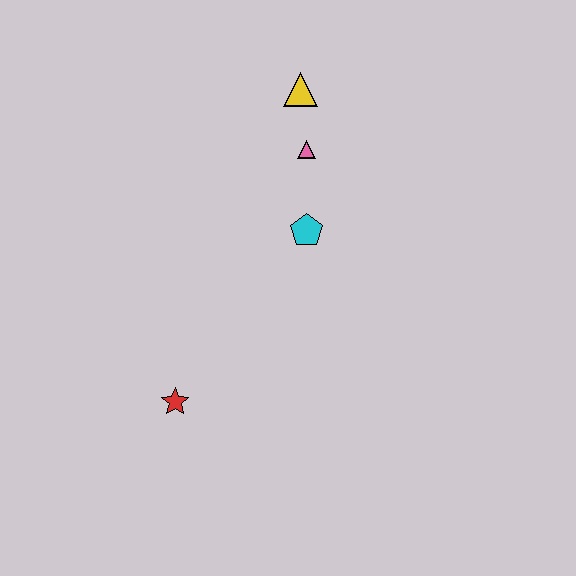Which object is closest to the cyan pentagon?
The pink triangle is closest to the cyan pentagon.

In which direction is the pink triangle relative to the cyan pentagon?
The pink triangle is above the cyan pentagon.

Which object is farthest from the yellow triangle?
The red star is farthest from the yellow triangle.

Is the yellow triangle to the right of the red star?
Yes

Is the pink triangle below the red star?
No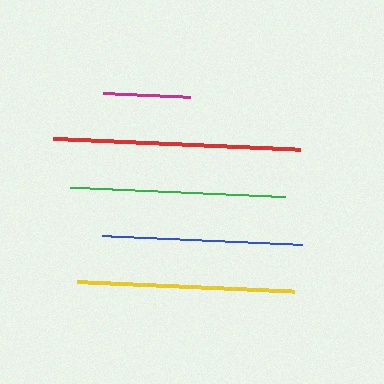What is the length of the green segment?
The green segment is approximately 215 pixels long.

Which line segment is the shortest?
The magenta line is the shortest at approximately 88 pixels.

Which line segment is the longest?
The red line is the longest at approximately 247 pixels.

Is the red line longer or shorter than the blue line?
The red line is longer than the blue line.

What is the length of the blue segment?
The blue segment is approximately 201 pixels long.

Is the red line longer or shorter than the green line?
The red line is longer than the green line.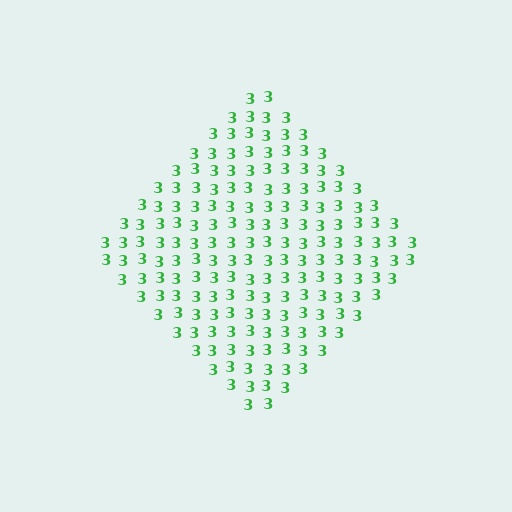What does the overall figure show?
The overall figure shows a diamond.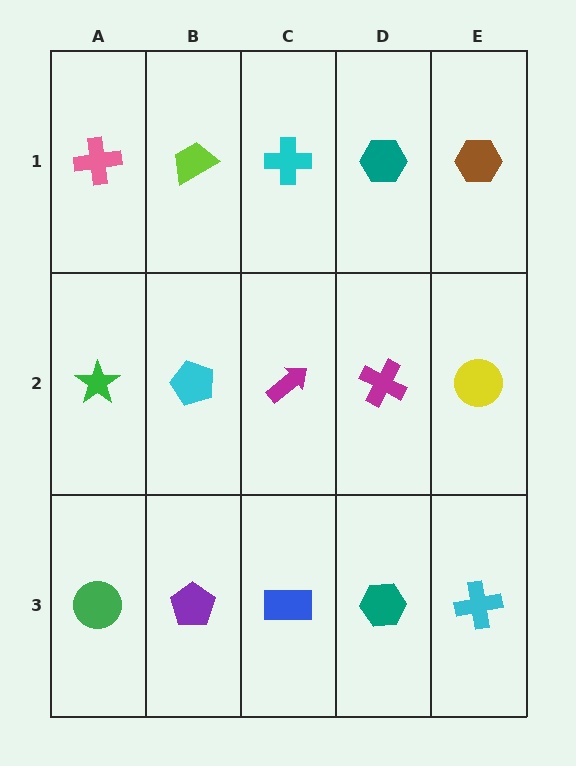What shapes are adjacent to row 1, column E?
A yellow circle (row 2, column E), a teal hexagon (row 1, column D).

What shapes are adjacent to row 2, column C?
A cyan cross (row 1, column C), a blue rectangle (row 3, column C), a cyan pentagon (row 2, column B), a magenta cross (row 2, column D).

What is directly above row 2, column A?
A pink cross.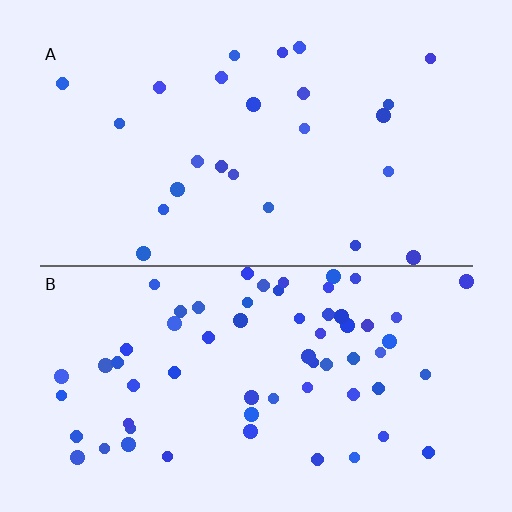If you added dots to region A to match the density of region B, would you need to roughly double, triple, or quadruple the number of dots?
Approximately triple.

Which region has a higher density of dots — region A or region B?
B (the bottom).